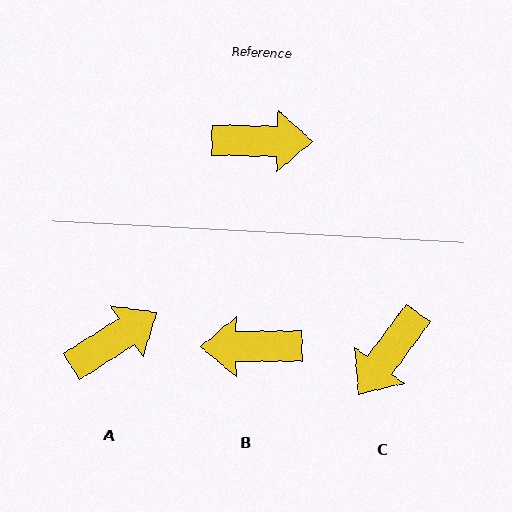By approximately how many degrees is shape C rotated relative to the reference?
Approximately 125 degrees clockwise.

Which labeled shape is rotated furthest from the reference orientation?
B, about 178 degrees away.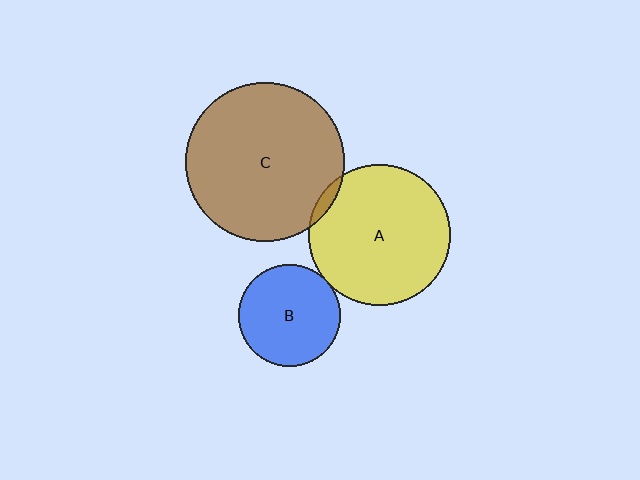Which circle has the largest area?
Circle C (brown).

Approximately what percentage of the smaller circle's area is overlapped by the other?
Approximately 5%.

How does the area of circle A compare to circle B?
Approximately 1.9 times.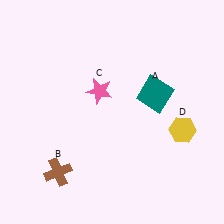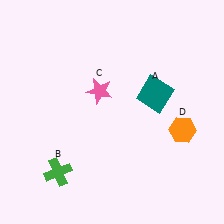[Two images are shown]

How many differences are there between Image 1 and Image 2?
There are 2 differences between the two images.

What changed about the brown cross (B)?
In Image 1, B is brown. In Image 2, it changed to green.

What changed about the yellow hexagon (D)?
In Image 1, D is yellow. In Image 2, it changed to orange.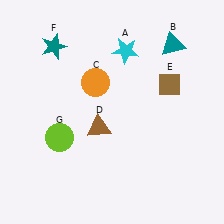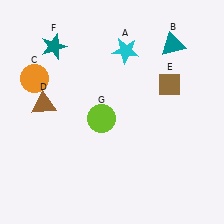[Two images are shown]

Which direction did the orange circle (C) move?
The orange circle (C) moved left.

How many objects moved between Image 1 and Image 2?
3 objects moved between the two images.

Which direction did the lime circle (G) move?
The lime circle (G) moved right.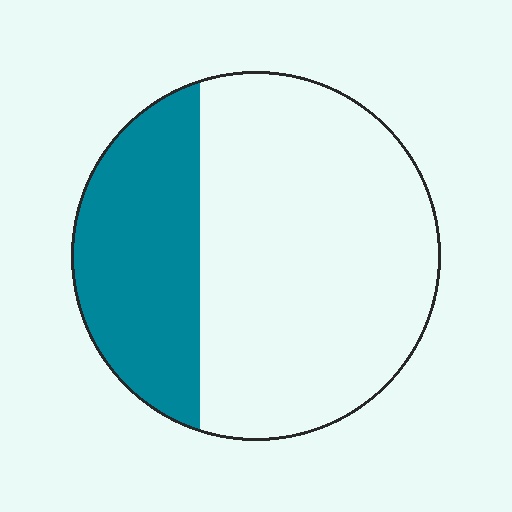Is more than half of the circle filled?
No.